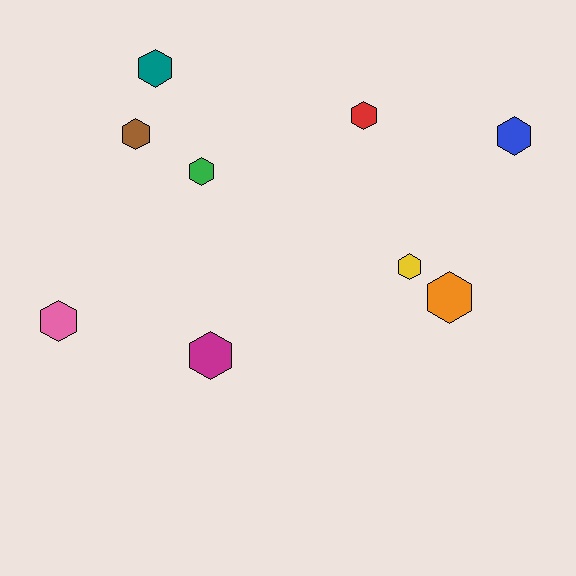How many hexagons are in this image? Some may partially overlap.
There are 9 hexagons.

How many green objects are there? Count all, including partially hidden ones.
There is 1 green object.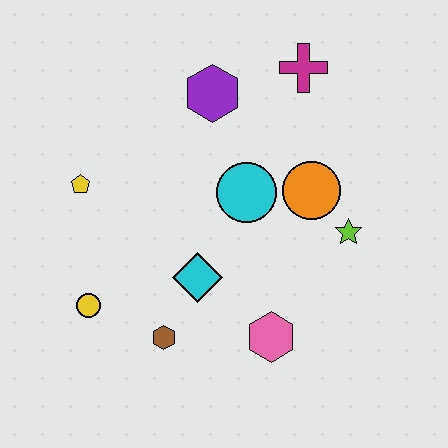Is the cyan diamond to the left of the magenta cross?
Yes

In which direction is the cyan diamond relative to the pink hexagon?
The cyan diamond is to the left of the pink hexagon.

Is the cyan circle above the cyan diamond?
Yes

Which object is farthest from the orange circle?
The yellow circle is farthest from the orange circle.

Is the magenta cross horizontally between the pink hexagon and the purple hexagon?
No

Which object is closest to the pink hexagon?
The cyan diamond is closest to the pink hexagon.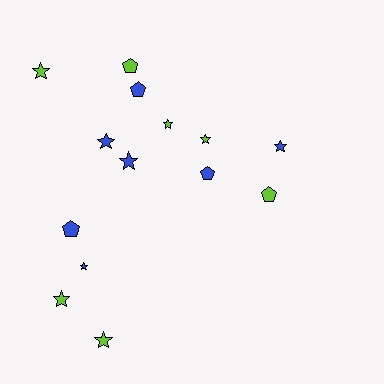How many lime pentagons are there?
There are 2 lime pentagons.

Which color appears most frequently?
Lime, with 7 objects.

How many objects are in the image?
There are 14 objects.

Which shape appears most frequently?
Star, with 9 objects.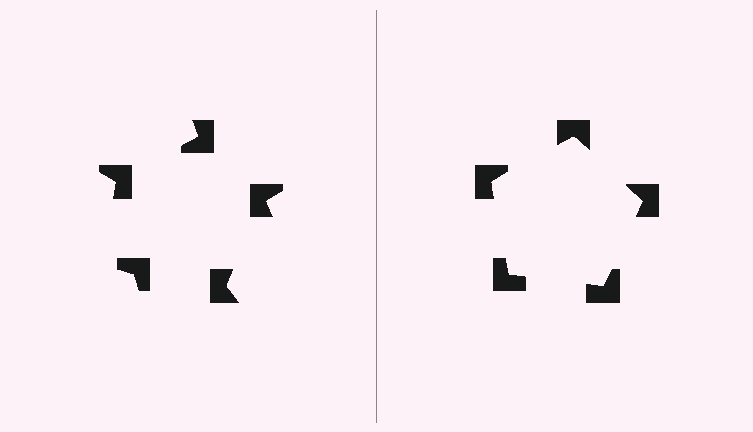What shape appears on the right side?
An illusory pentagon.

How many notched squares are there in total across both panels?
10 — 5 on each side.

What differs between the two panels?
The notched squares are positioned identically on both sides; only the wedge orientations differ. On the right they align to a pentagon; on the left they are misaligned.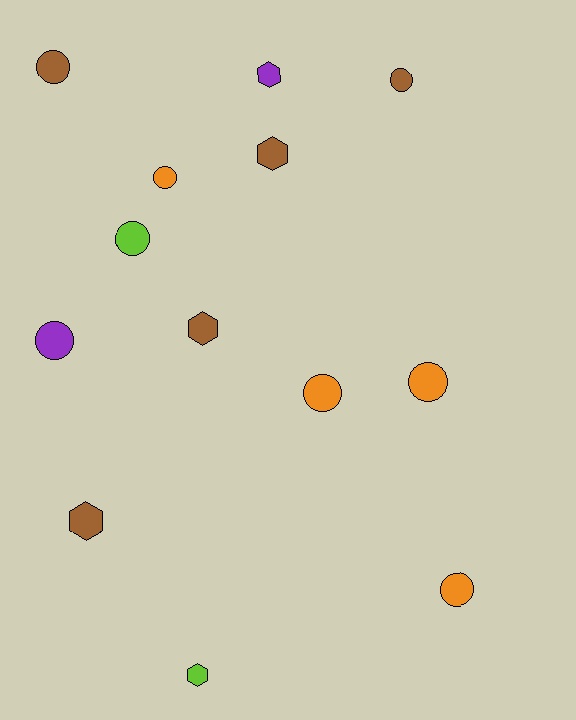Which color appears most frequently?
Brown, with 5 objects.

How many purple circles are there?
There is 1 purple circle.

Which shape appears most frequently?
Circle, with 8 objects.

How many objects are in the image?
There are 13 objects.